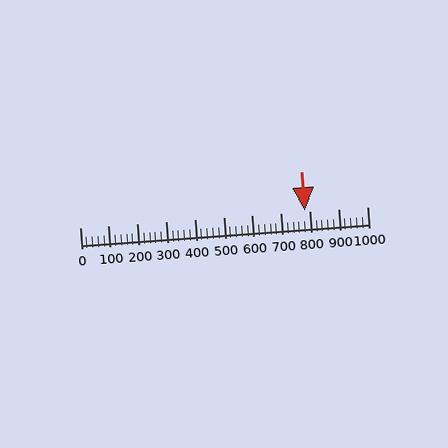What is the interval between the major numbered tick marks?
The major tick marks are spaced 100 units apart.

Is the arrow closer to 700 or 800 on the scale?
The arrow is closer to 800.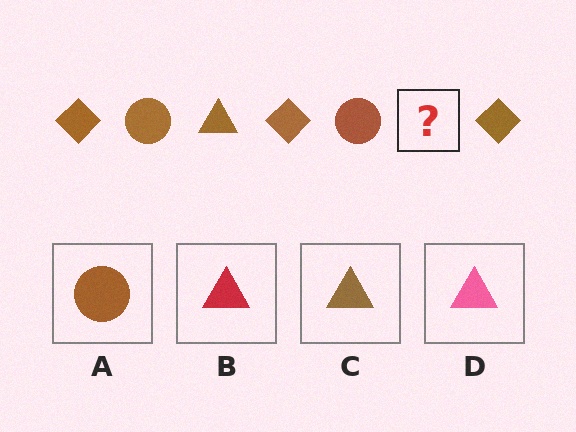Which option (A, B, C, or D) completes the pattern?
C.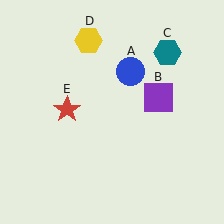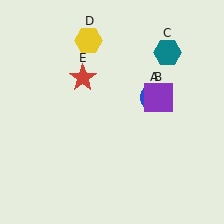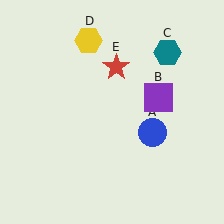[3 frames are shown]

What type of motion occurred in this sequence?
The blue circle (object A), red star (object E) rotated clockwise around the center of the scene.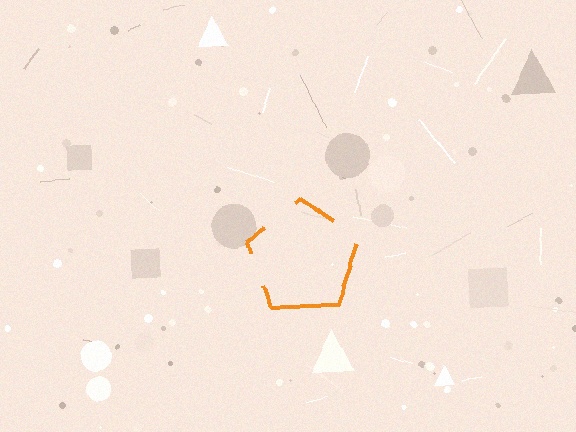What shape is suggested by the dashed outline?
The dashed outline suggests a pentagon.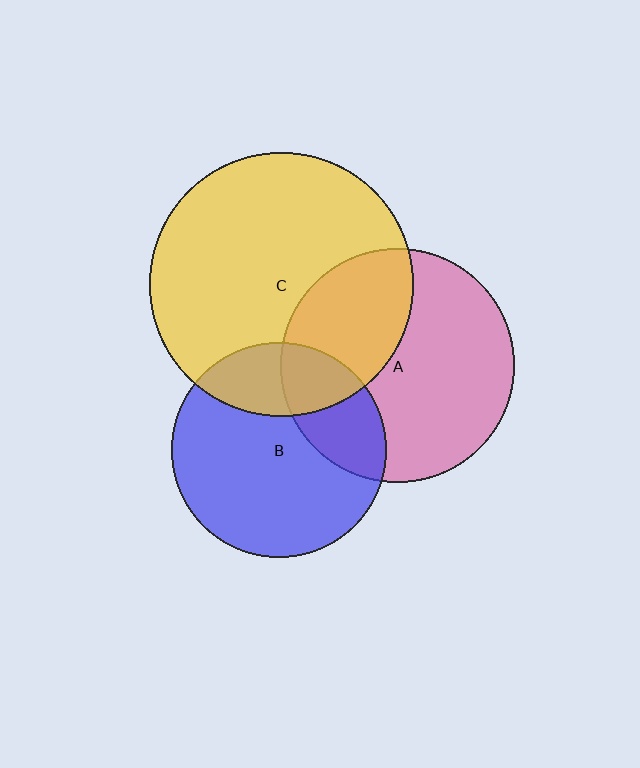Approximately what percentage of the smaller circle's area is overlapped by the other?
Approximately 35%.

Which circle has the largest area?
Circle C (yellow).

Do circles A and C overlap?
Yes.